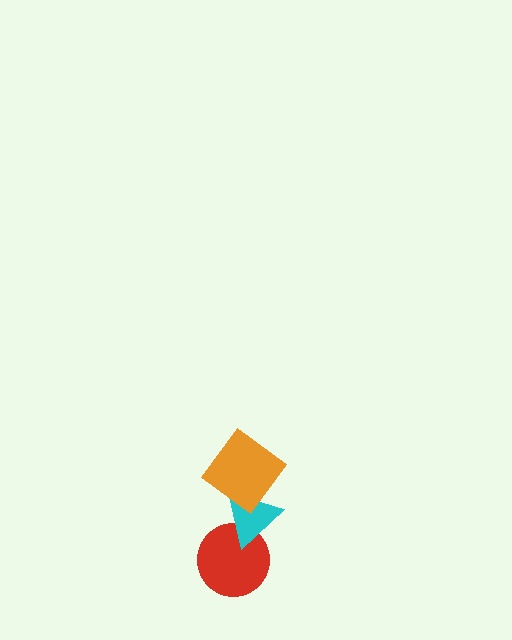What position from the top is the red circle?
The red circle is 3rd from the top.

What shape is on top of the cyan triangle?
The orange diamond is on top of the cyan triangle.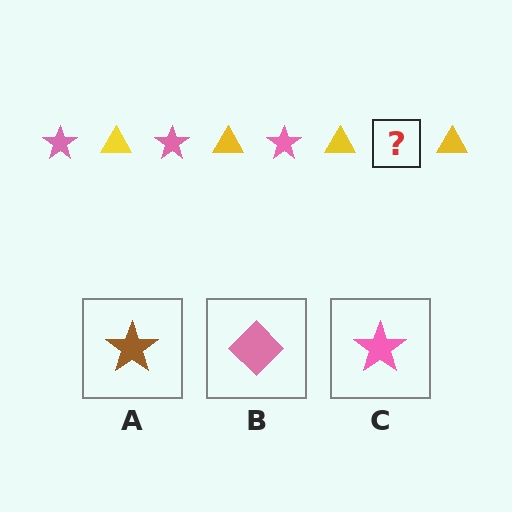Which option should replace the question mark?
Option C.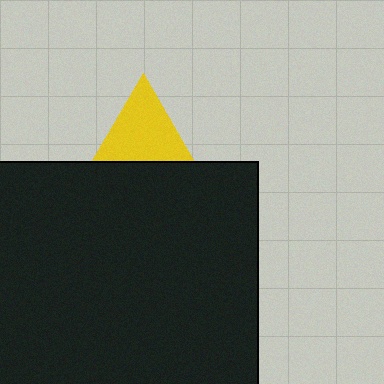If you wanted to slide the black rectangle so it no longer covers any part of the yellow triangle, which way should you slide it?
Slide it down — that is the most direct way to separate the two shapes.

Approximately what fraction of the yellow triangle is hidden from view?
Roughly 44% of the yellow triangle is hidden behind the black rectangle.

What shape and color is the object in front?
The object in front is a black rectangle.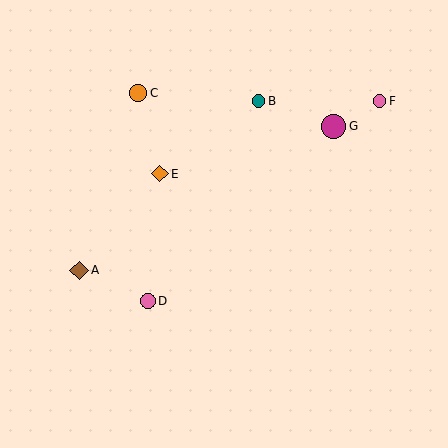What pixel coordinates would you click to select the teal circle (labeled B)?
Click at (259, 101) to select the teal circle B.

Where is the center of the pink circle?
The center of the pink circle is at (380, 101).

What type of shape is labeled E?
Shape E is an orange diamond.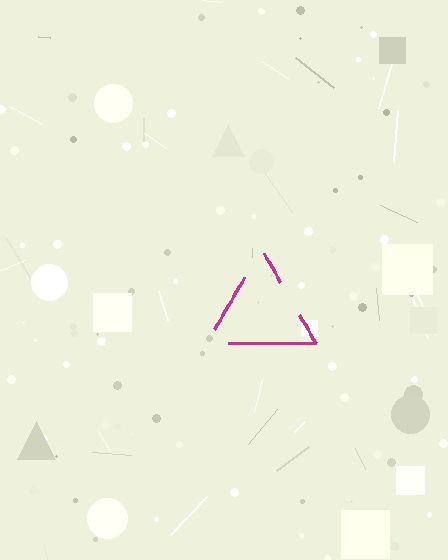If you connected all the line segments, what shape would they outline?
They would outline a triangle.